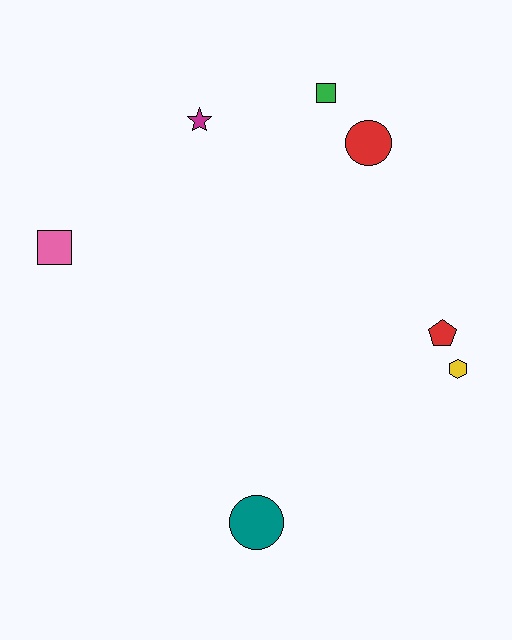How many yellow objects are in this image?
There is 1 yellow object.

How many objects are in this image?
There are 7 objects.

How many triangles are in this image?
There are no triangles.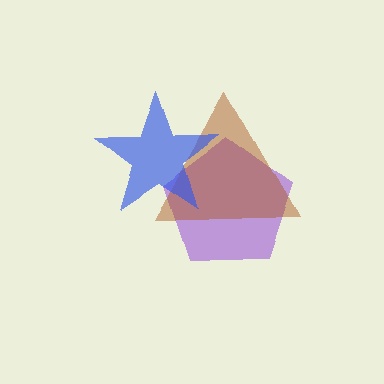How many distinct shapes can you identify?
There are 3 distinct shapes: a purple pentagon, a brown triangle, a blue star.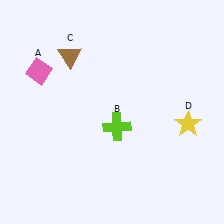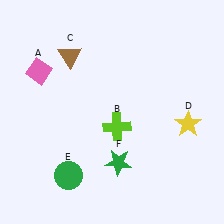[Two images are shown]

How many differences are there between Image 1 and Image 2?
There are 2 differences between the two images.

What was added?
A green circle (E), a green star (F) were added in Image 2.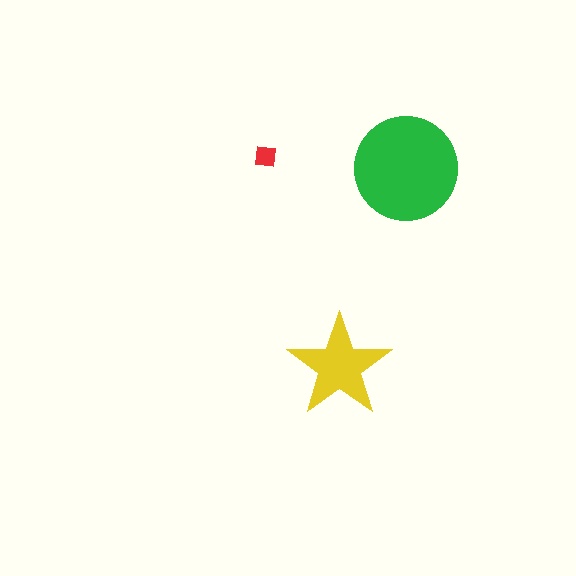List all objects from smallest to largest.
The red square, the yellow star, the green circle.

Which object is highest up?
The red square is topmost.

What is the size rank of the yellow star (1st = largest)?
2nd.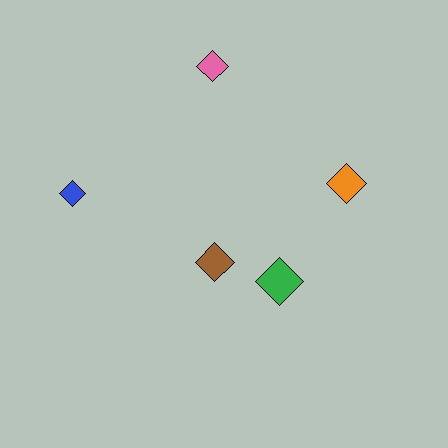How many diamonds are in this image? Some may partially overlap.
There are 5 diamonds.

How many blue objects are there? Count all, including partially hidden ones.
There is 1 blue object.